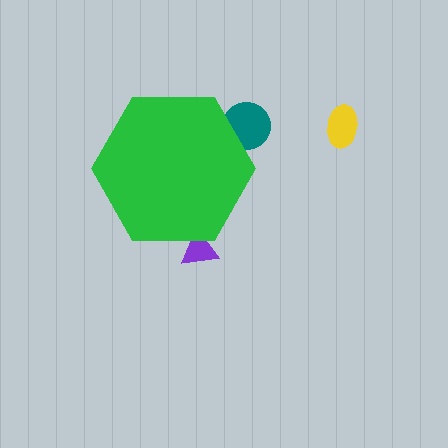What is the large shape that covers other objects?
A green hexagon.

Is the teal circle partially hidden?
Yes, the teal circle is partially hidden behind the green hexagon.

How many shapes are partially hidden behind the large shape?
2 shapes are partially hidden.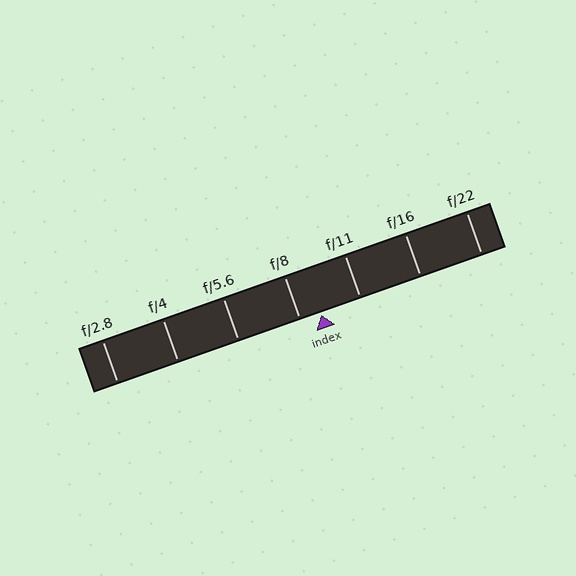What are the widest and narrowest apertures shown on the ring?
The widest aperture shown is f/2.8 and the narrowest is f/22.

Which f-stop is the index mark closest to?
The index mark is closest to f/8.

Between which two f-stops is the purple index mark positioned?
The index mark is between f/8 and f/11.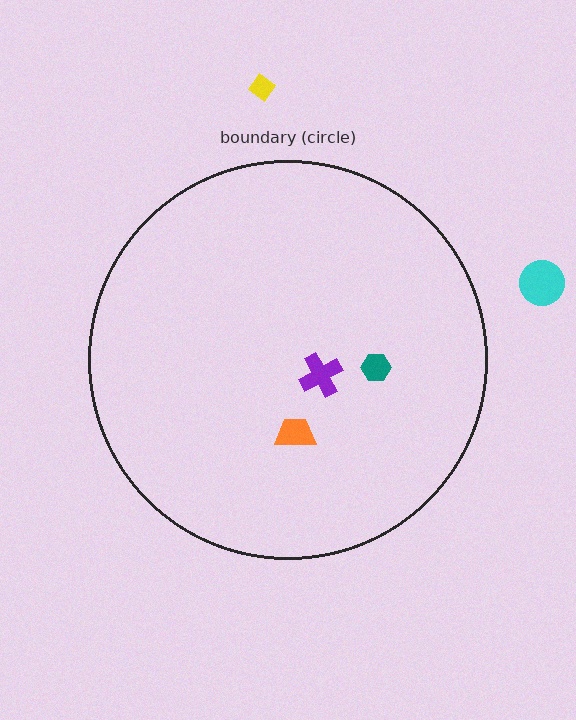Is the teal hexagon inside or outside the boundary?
Inside.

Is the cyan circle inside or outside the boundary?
Outside.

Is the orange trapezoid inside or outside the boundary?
Inside.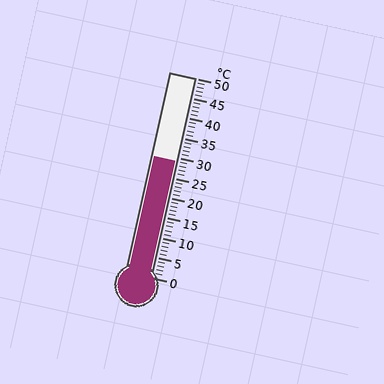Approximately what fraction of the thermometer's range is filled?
The thermometer is filled to approximately 60% of its range.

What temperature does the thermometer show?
The thermometer shows approximately 29°C.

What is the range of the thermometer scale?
The thermometer scale ranges from 0°C to 50°C.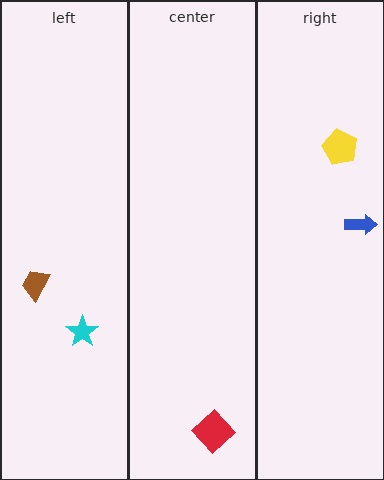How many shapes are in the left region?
2.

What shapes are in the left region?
The brown trapezoid, the cyan star.